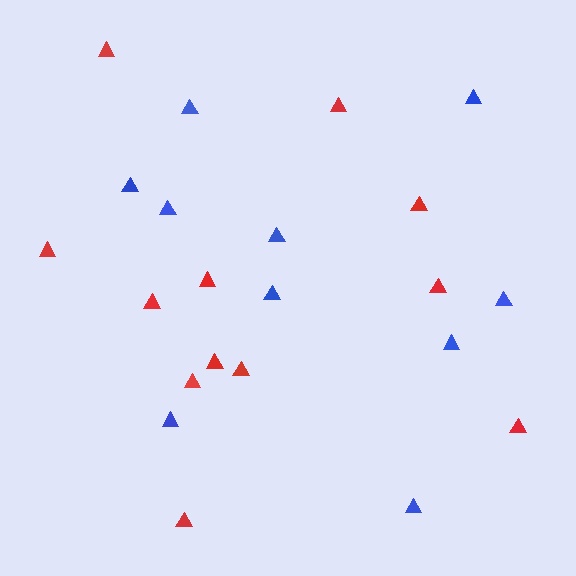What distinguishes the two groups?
There are 2 groups: one group of red triangles (12) and one group of blue triangles (10).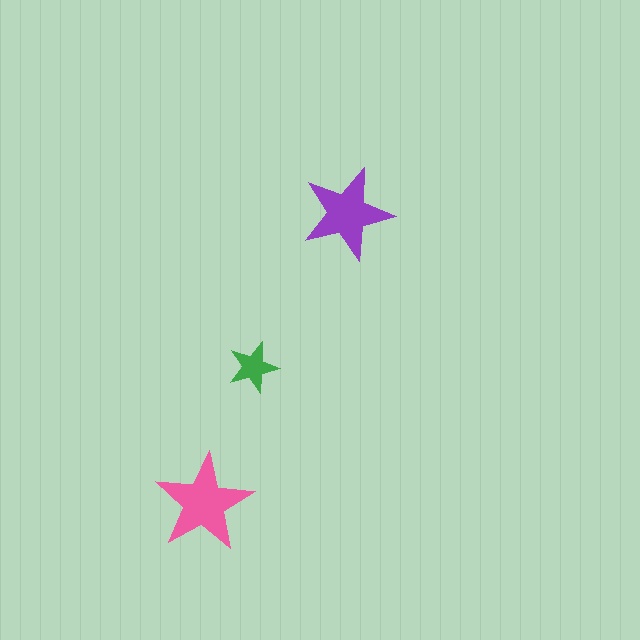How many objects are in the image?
There are 3 objects in the image.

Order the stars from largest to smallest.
the pink one, the purple one, the green one.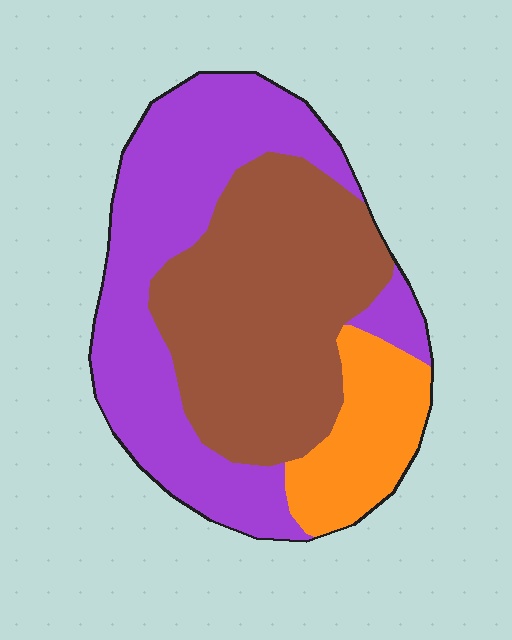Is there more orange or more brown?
Brown.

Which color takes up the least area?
Orange, at roughly 15%.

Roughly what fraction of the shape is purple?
Purple takes up between a third and a half of the shape.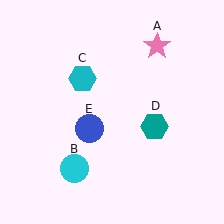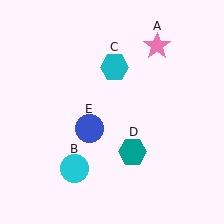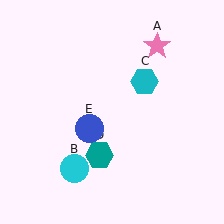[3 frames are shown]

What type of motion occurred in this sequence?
The cyan hexagon (object C), teal hexagon (object D) rotated clockwise around the center of the scene.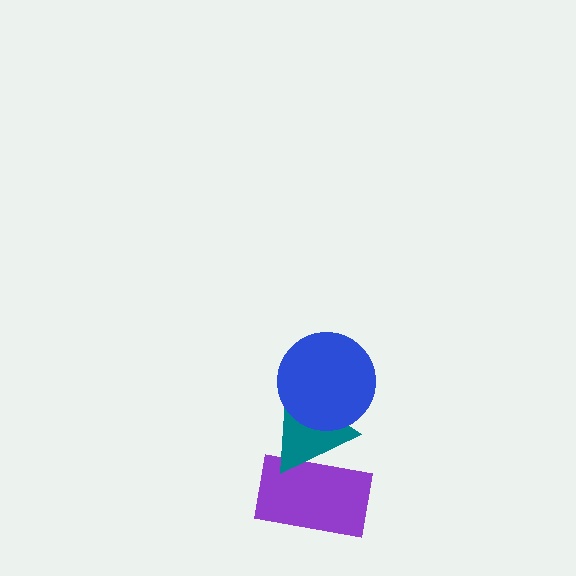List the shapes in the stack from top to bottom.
From top to bottom: the blue circle, the teal triangle, the purple rectangle.